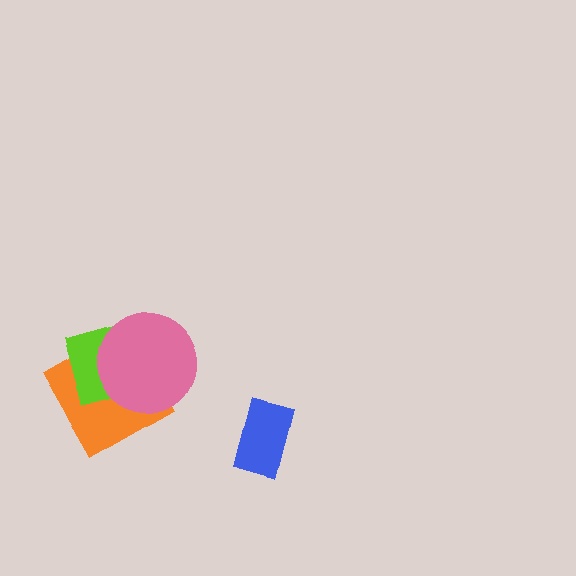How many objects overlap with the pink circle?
2 objects overlap with the pink circle.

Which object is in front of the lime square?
The pink circle is in front of the lime square.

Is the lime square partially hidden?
Yes, it is partially covered by another shape.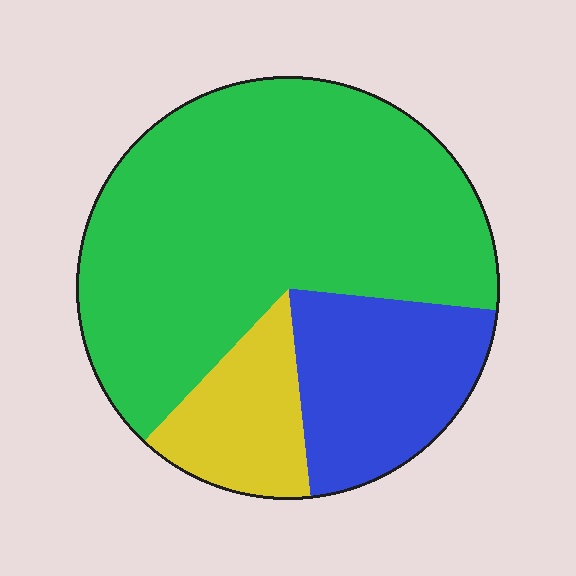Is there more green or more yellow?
Green.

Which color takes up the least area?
Yellow, at roughly 15%.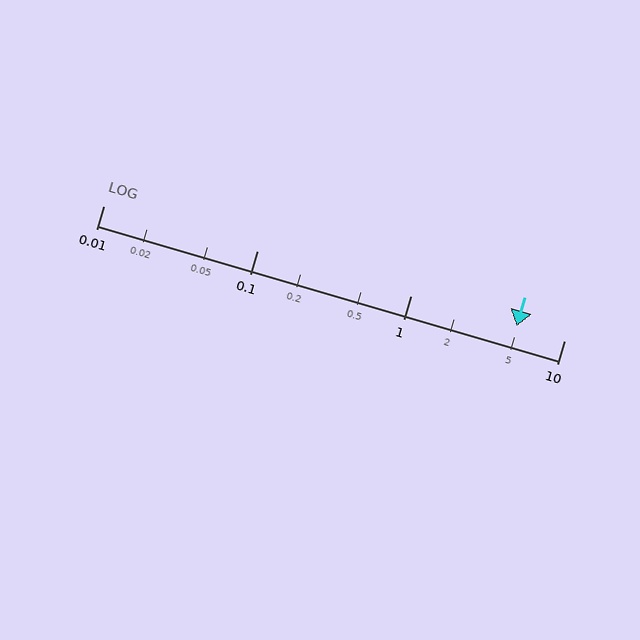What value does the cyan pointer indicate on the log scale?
The pointer indicates approximately 4.9.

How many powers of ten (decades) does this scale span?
The scale spans 3 decades, from 0.01 to 10.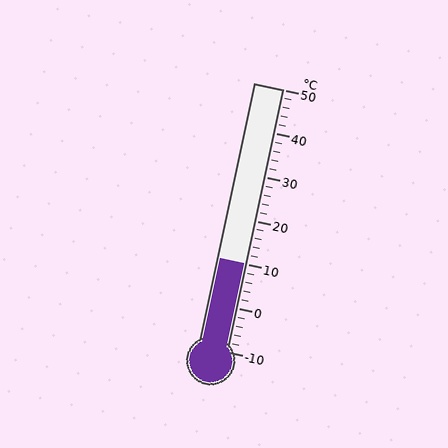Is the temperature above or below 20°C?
The temperature is below 20°C.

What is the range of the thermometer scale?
The thermometer scale ranges from -10°C to 50°C.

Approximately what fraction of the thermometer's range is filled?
The thermometer is filled to approximately 35% of its range.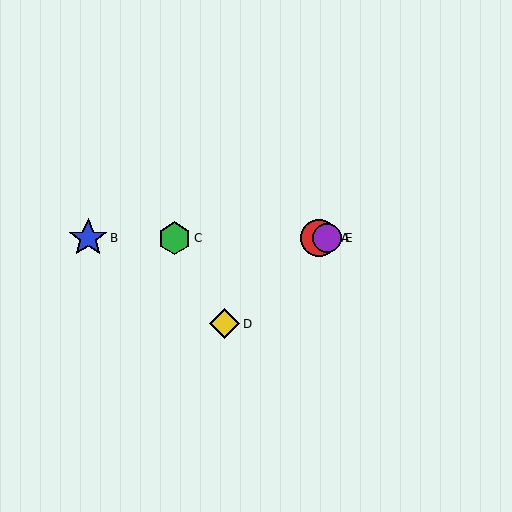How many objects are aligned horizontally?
4 objects (A, B, C, E) are aligned horizontally.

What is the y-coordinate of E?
Object E is at y≈238.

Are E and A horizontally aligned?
Yes, both are at y≈238.